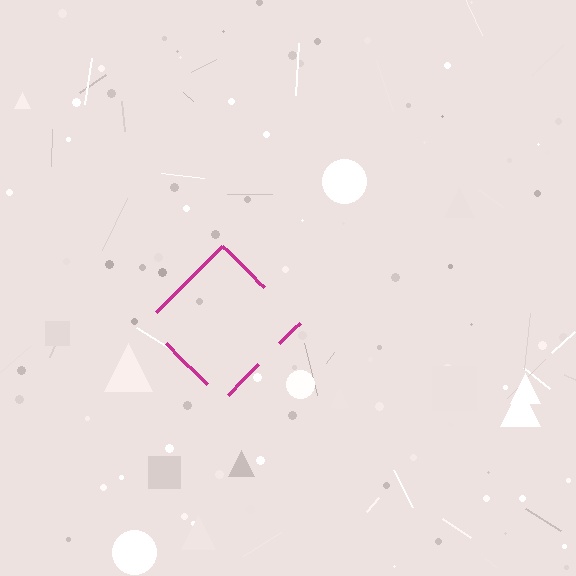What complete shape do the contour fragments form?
The contour fragments form a diamond.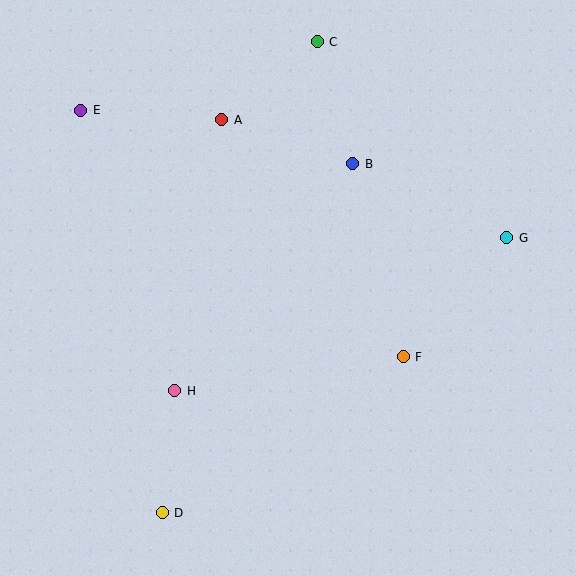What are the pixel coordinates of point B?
Point B is at (353, 164).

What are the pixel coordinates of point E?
Point E is at (81, 110).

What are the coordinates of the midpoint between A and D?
The midpoint between A and D is at (192, 316).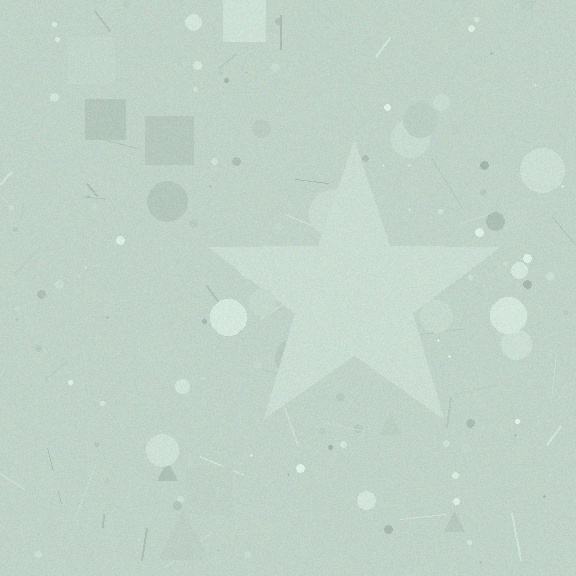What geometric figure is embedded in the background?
A star is embedded in the background.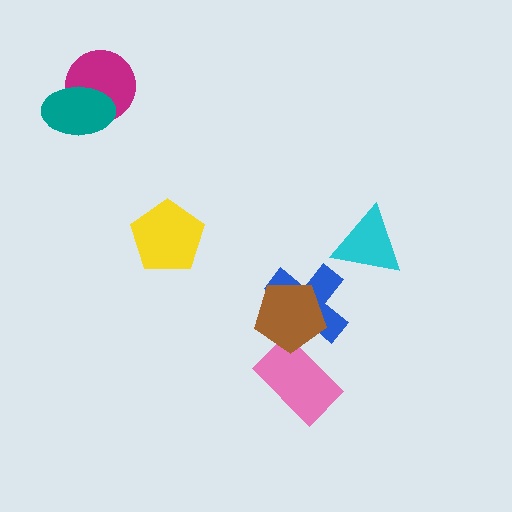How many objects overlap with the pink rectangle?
2 objects overlap with the pink rectangle.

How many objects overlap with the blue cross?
2 objects overlap with the blue cross.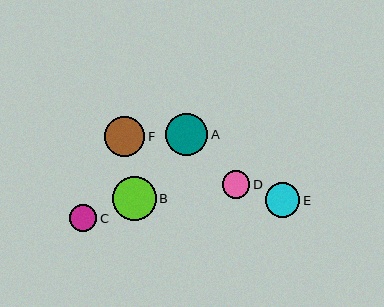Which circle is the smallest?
Circle D is the smallest with a size of approximately 27 pixels.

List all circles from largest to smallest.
From largest to smallest: B, A, F, E, C, D.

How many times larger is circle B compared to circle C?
Circle B is approximately 1.6 times the size of circle C.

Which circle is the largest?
Circle B is the largest with a size of approximately 44 pixels.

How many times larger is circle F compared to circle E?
Circle F is approximately 1.2 times the size of circle E.